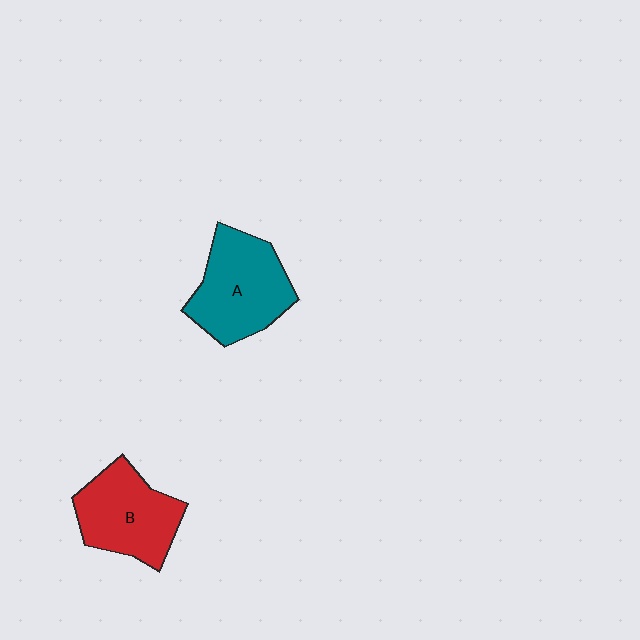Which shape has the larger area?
Shape A (teal).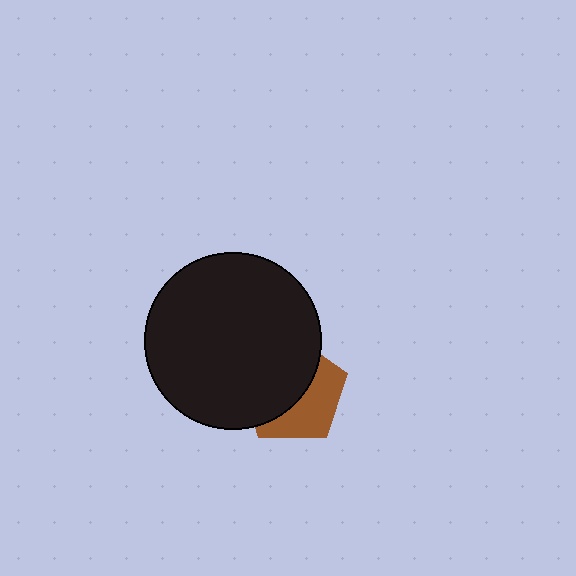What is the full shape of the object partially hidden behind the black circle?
The partially hidden object is a brown pentagon.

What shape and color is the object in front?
The object in front is a black circle.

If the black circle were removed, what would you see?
You would see the complete brown pentagon.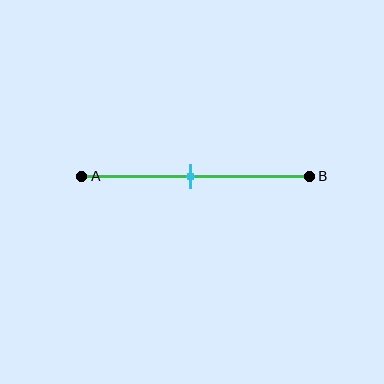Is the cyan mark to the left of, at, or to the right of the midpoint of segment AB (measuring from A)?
The cyan mark is approximately at the midpoint of segment AB.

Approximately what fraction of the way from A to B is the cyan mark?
The cyan mark is approximately 50% of the way from A to B.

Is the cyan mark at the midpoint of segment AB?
Yes, the mark is approximately at the midpoint.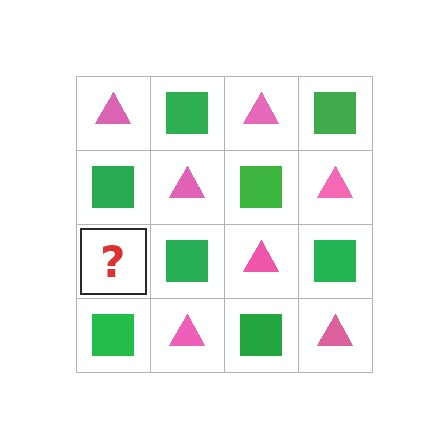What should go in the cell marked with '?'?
The missing cell should contain a pink triangle.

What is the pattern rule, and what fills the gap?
The rule is that it alternates pink triangle and green square in a checkerboard pattern. The gap should be filled with a pink triangle.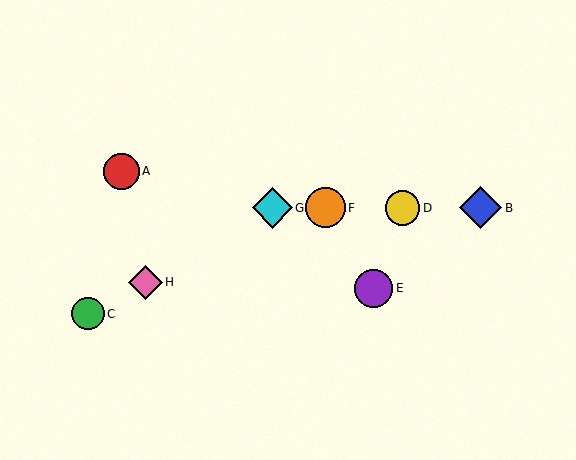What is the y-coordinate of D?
Object D is at y≈208.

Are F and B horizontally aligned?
Yes, both are at y≈208.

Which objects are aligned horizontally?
Objects B, D, F, G are aligned horizontally.